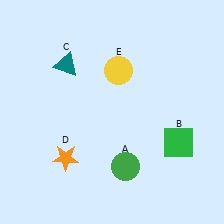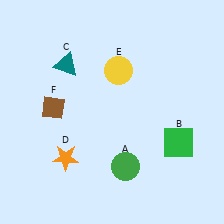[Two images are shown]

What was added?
A brown diamond (F) was added in Image 2.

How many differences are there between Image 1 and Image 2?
There is 1 difference between the two images.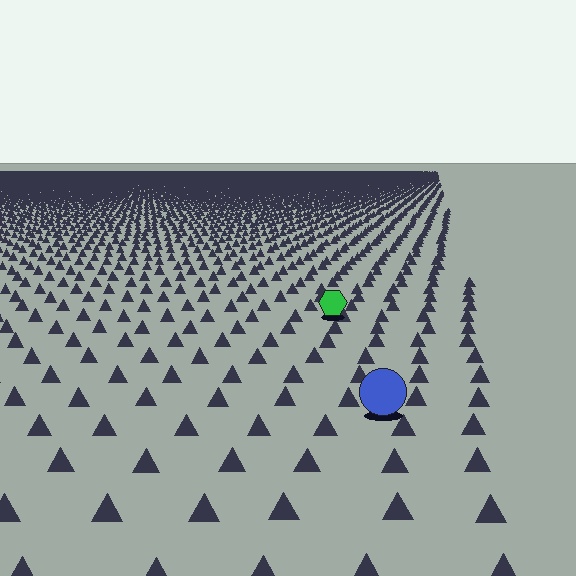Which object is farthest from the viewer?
The green hexagon is farthest from the viewer. It appears smaller and the ground texture around it is denser.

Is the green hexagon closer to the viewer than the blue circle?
No. The blue circle is closer — you can tell from the texture gradient: the ground texture is coarser near it.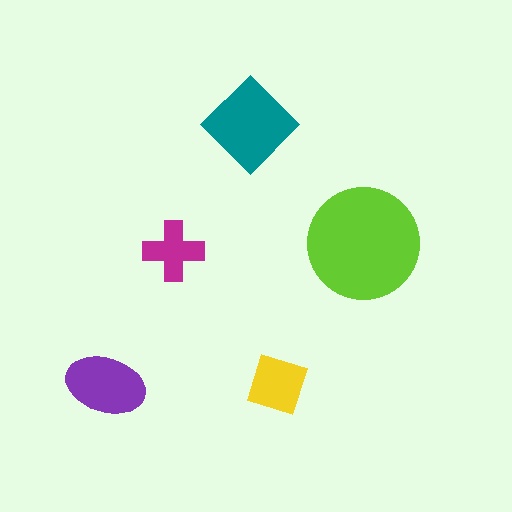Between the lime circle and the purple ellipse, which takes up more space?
The lime circle.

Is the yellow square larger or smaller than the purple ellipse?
Smaller.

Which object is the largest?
The lime circle.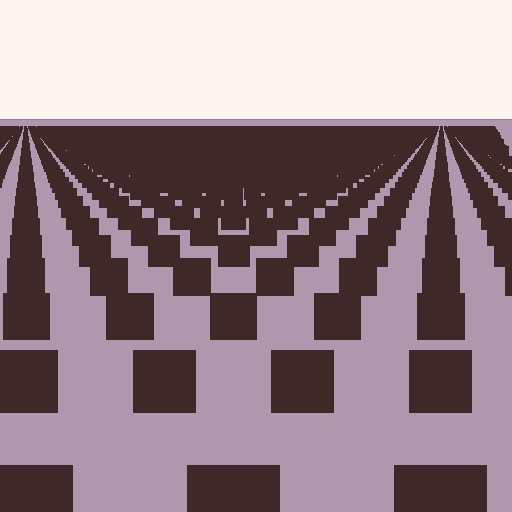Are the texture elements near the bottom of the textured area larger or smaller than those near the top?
Larger. Near the bottom, elements are closer to the viewer and appear at a bigger on-screen size.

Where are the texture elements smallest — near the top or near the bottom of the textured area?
Near the top.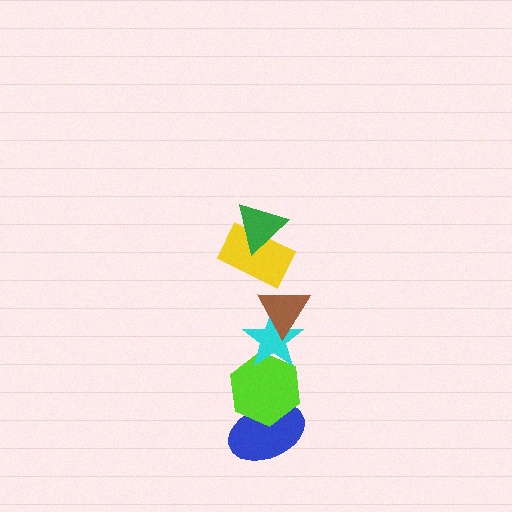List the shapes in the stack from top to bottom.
From top to bottom: the green triangle, the yellow rectangle, the brown triangle, the cyan star, the lime hexagon, the blue ellipse.